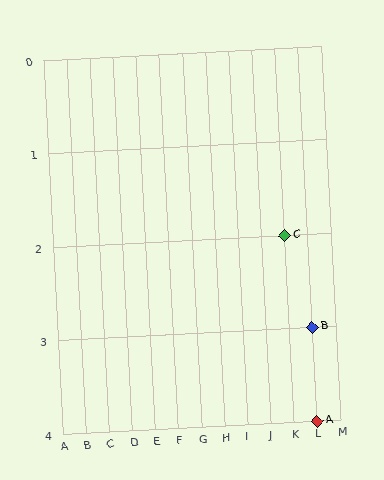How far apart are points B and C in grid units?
Points B and C are 1 column and 1 row apart (about 1.4 grid units diagonally).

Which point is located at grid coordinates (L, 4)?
Point A is at (L, 4).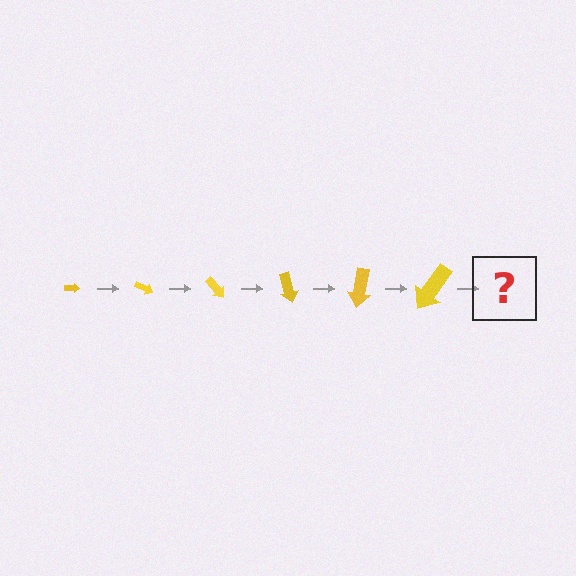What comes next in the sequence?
The next element should be an arrow, larger than the previous one and rotated 150 degrees from the start.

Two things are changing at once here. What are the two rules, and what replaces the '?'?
The two rules are that the arrow grows larger each step and it rotates 25 degrees each step. The '?' should be an arrow, larger than the previous one and rotated 150 degrees from the start.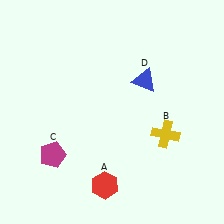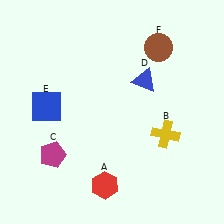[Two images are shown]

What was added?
A blue square (E), a brown circle (F) were added in Image 2.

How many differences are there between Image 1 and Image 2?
There are 2 differences between the two images.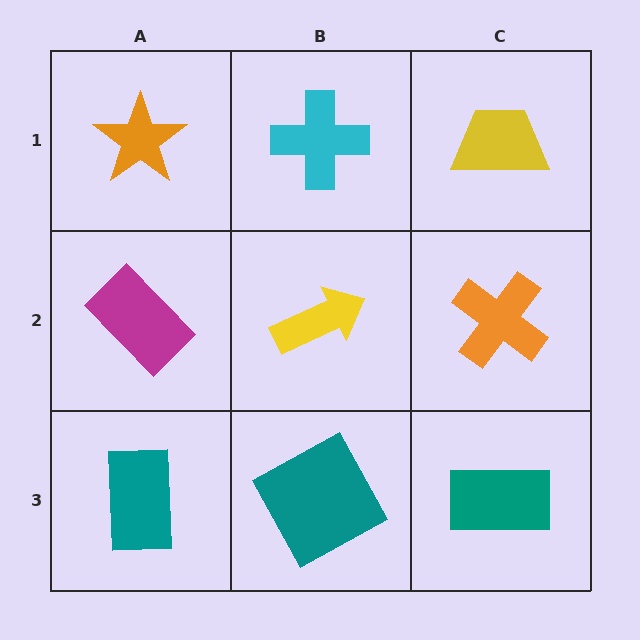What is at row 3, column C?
A teal rectangle.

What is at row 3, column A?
A teal rectangle.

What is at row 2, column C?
An orange cross.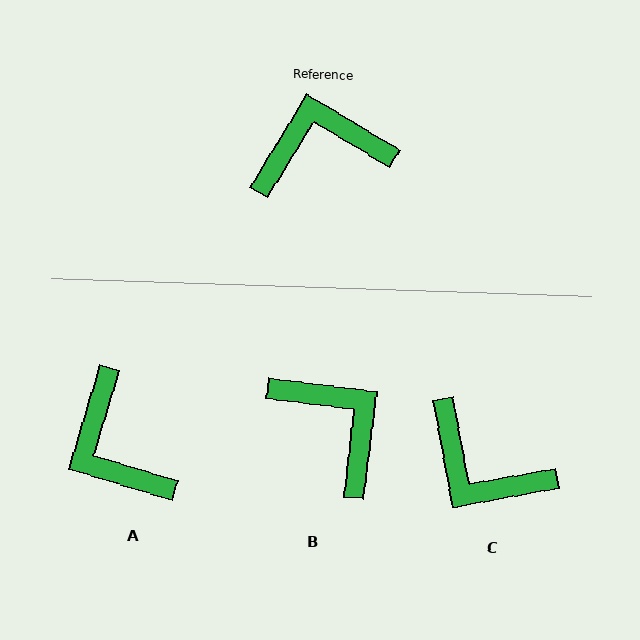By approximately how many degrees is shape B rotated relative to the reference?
Approximately 66 degrees clockwise.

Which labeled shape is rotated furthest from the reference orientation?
C, about 131 degrees away.